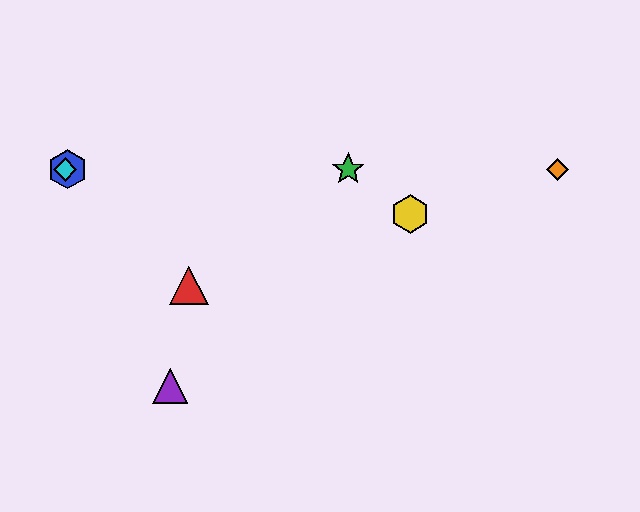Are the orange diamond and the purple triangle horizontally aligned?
No, the orange diamond is at y≈169 and the purple triangle is at y≈386.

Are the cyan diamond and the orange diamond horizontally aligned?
Yes, both are at y≈169.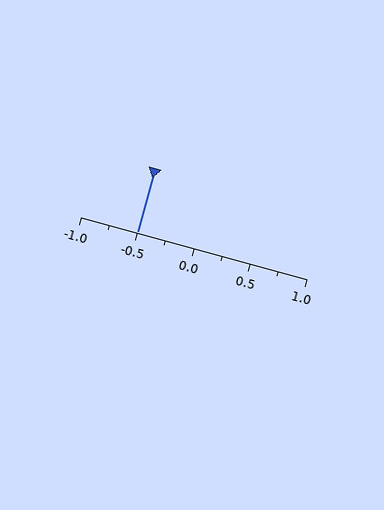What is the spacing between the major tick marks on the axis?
The major ticks are spaced 0.5 apart.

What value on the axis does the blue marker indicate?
The marker indicates approximately -0.5.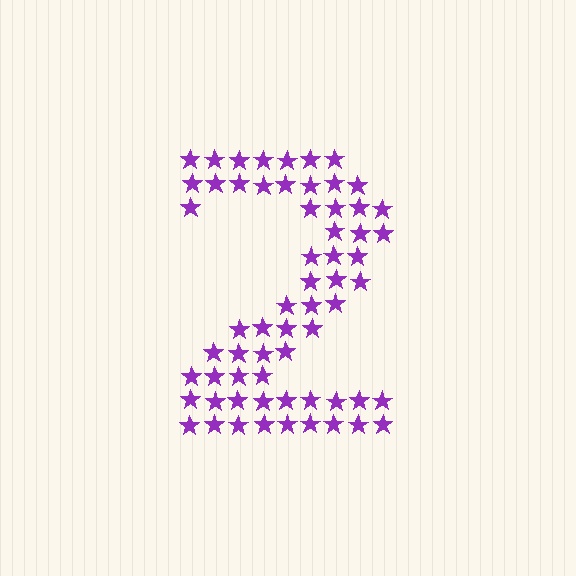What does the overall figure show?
The overall figure shows the digit 2.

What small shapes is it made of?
It is made of small stars.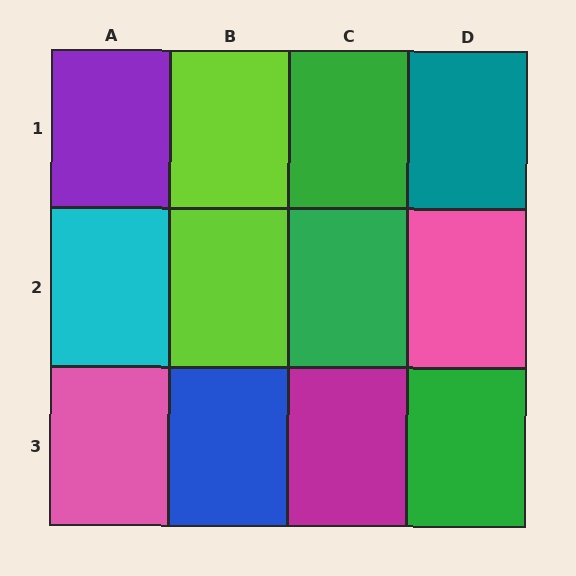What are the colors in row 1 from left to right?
Purple, lime, green, teal.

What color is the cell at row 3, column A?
Pink.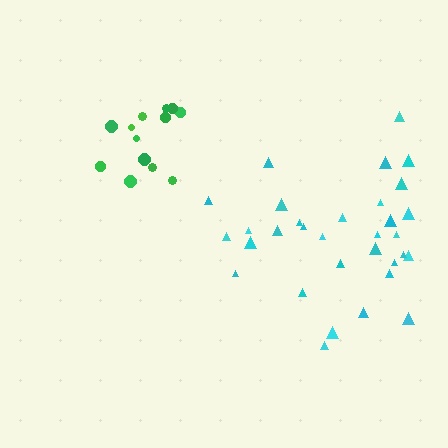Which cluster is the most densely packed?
Green.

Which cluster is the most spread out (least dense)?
Cyan.